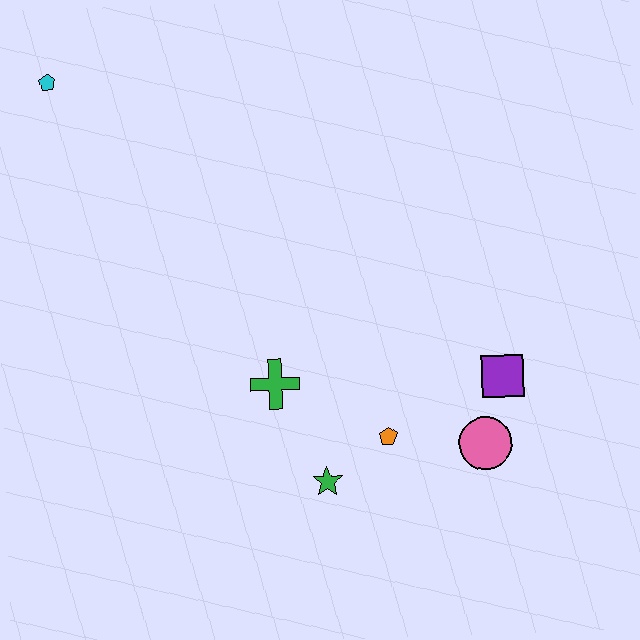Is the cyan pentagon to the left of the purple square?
Yes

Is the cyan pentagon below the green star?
No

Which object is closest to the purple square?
The pink circle is closest to the purple square.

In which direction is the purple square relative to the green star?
The purple square is to the right of the green star.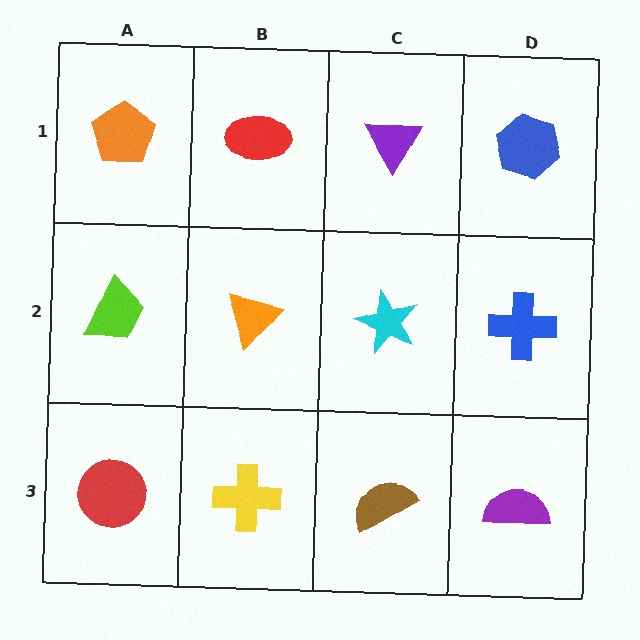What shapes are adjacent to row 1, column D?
A blue cross (row 2, column D), a purple triangle (row 1, column C).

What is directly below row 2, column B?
A yellow cross.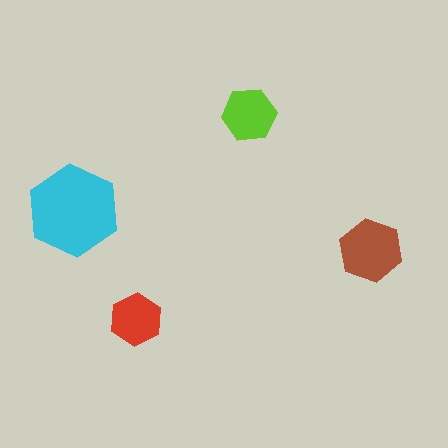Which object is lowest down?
The red hexagon is bottommost.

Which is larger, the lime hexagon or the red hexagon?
The lime one.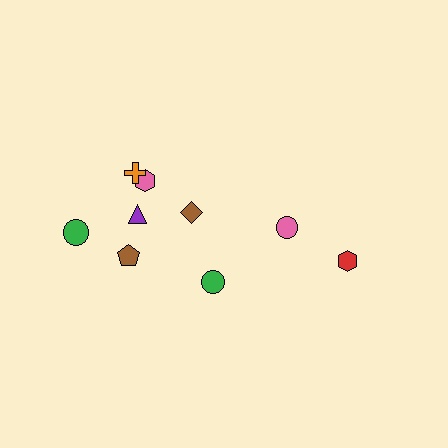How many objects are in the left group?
There are 6 objects.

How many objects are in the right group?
There are 3 objects.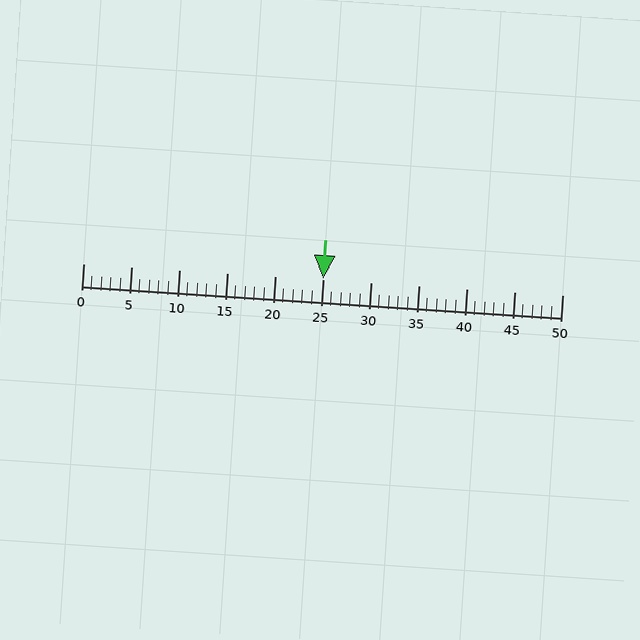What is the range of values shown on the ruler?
The ruler shows values from 0 to 50.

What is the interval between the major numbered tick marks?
The major tick marks are spaced 5 units apart.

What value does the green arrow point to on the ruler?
The green arrow points to approximately 25.